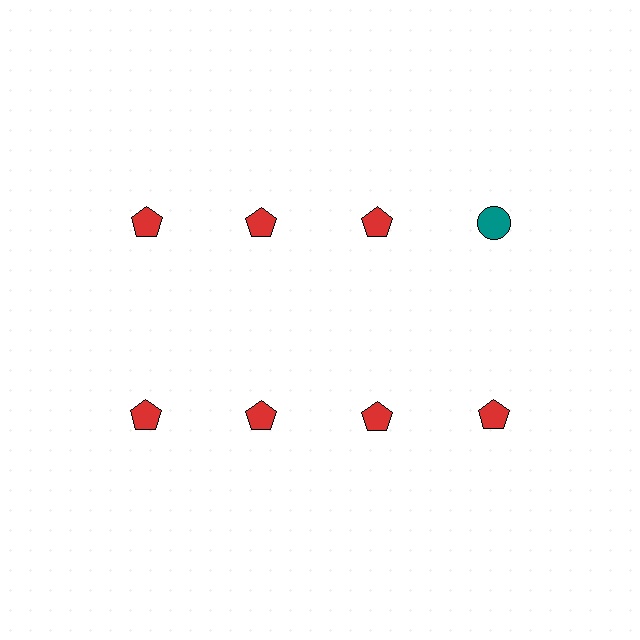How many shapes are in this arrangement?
There are 8 shapes arranged in a grid pattern.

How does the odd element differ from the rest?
It differs in both color (teal instead of red) and shape (circle instead of pentagon).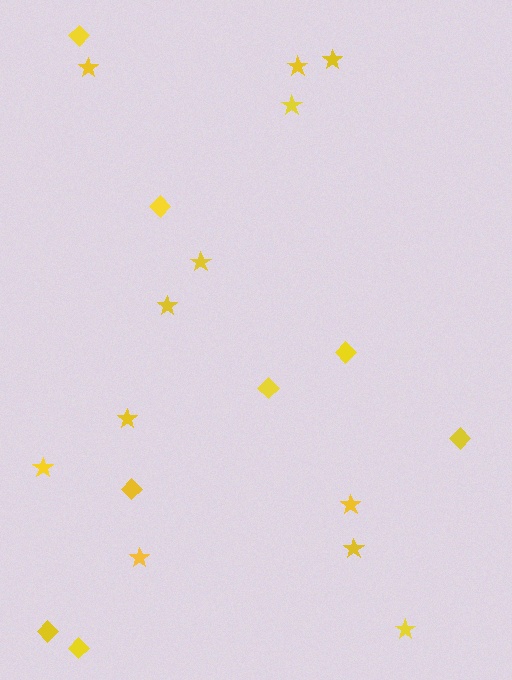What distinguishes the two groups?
There are 2 groups: one group of stars (12) and one group of diamonds (8).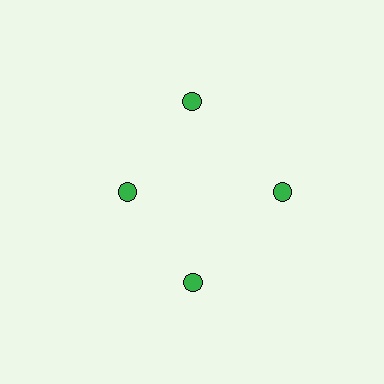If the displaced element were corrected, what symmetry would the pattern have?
It would have 4-fold rotational symmetry — the pattern would map onto itself every 90 degrees.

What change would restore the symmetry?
The symmetry would be restored by moving it outward, back onto the ring so that all 4 circles sit at equal angles and equal distance from the center.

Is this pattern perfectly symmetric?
No. The 4 green circles are arranged in a ring, but one element near the 9 o'clock position is pulled inward toward the center, breaking the 4-fold rotational symmetry.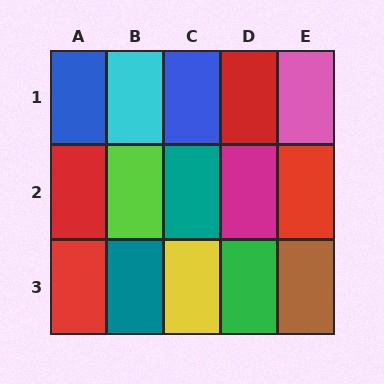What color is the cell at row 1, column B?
Cyan.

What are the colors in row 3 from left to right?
Red, teal, yellow, green, brown.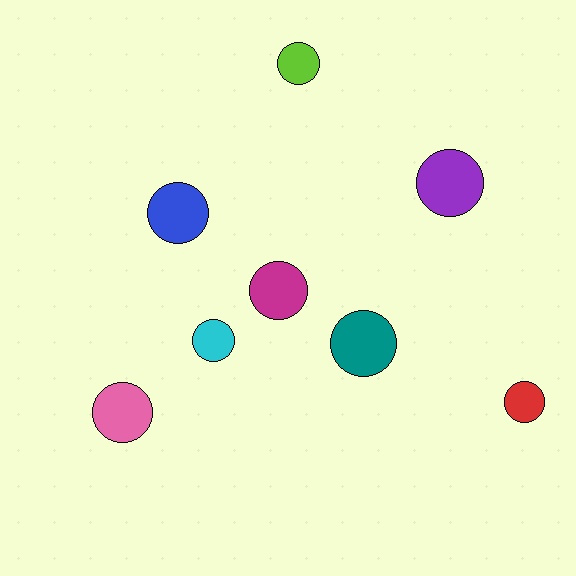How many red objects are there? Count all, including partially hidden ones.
There is 1 red object.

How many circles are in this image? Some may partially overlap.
There are 8 circles.